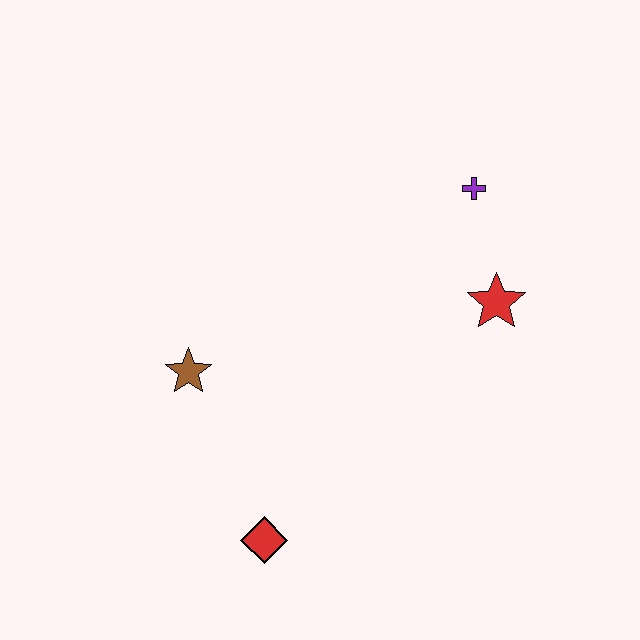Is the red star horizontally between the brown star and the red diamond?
No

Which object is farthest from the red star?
The red diamond is farthest from the red star.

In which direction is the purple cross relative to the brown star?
The purple cross is to the right of the brown star.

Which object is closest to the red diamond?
The brown star is closest to the red diamond.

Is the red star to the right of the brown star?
Yes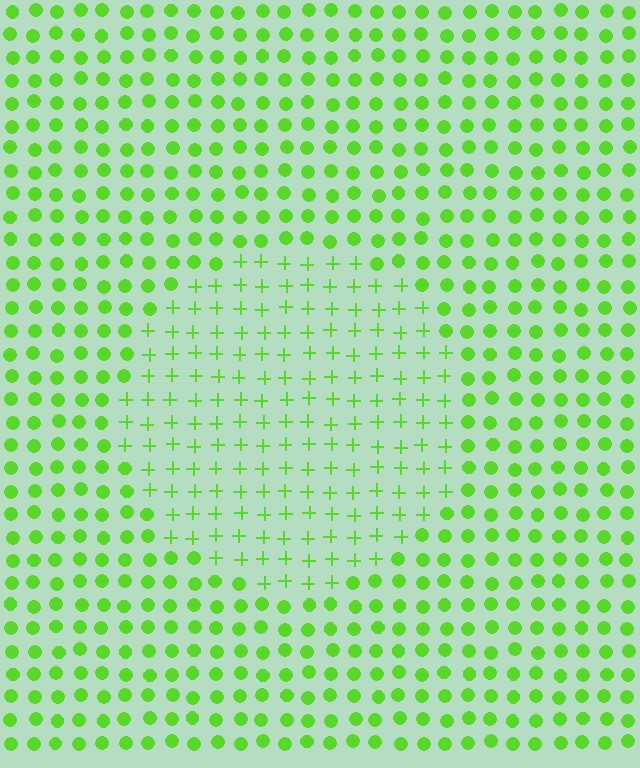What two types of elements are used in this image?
The image uses plus signs inside the circle region and circles outside it.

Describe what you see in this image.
The image is filled with small lime elements arranged in a uniform grid. A circle-shaped region contains plus signs, while the surrounding area contains circles. The boundary is defined purely by the change in element shape.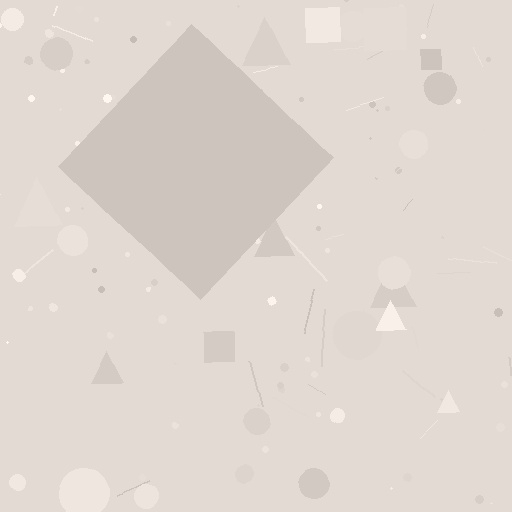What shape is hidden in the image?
A diamond is hidden in the image.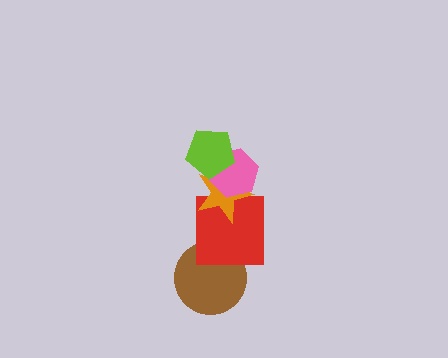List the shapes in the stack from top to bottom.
From top to bottom: the lime pentagon, the pink hexagon, the orange star, the red square, the brown circle.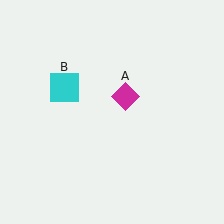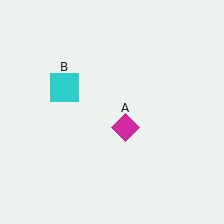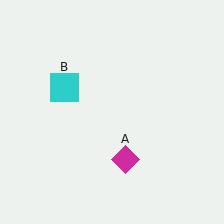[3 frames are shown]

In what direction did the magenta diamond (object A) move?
The magenta diamond (object A) moved down.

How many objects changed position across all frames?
1 object changed position: magenta diamond (object A).